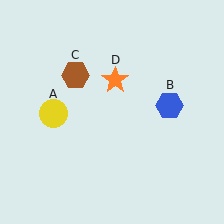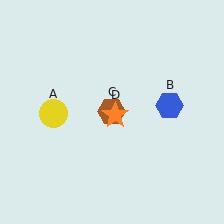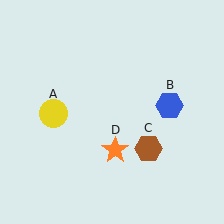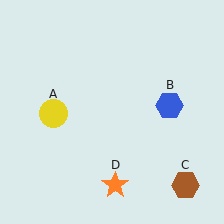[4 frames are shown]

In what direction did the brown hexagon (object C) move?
The brown hexagon (object C) moved down and to the right.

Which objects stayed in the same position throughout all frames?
Yellow circle (object A) and blue hexagon (object B) remained stationary.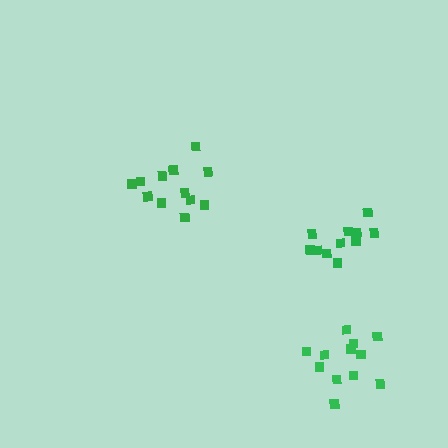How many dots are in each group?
Group 1: 11 dots, Group 2: 12 dots, Group 3: 12 dots (35 total).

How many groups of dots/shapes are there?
There are 3 groups.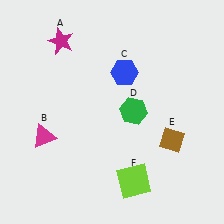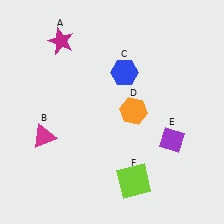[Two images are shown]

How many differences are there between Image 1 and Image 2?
There are 2 differences between the two images.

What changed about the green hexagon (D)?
In Image 1, D is green. In Image 2, it changed to orange.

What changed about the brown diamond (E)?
In Image 1, E is brown. In Image 2, it changed to purple.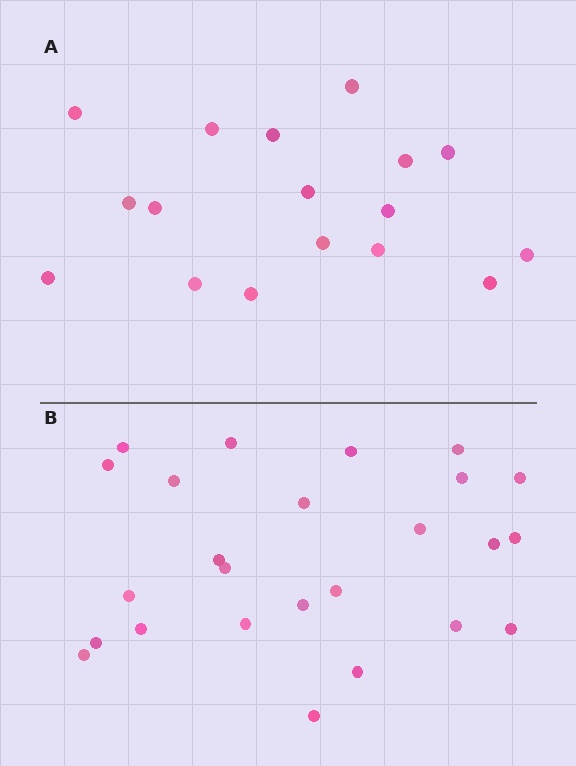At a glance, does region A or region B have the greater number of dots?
Region B (the bottom region) has more dots.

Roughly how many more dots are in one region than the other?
Region B has roughly 8 or so more dots than region A.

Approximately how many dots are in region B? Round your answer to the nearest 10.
About 20 dots. (The exact count is 25, which rounds to 20.)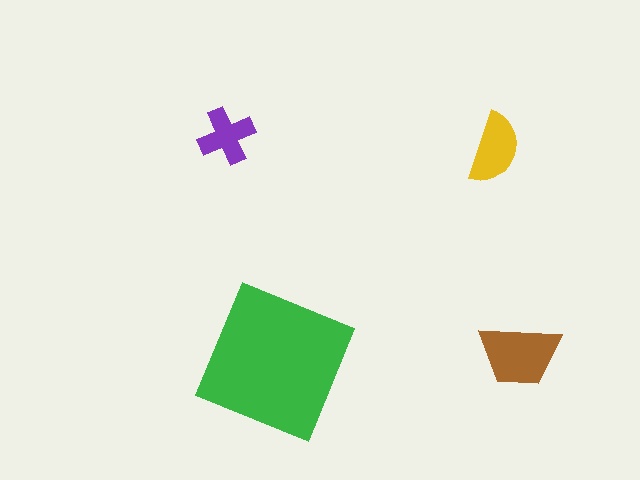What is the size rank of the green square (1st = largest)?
1st.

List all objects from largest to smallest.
The green square, the brown trapezoid, the yellow semicircle, the purple cross.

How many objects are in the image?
There are 4 objects in the image.